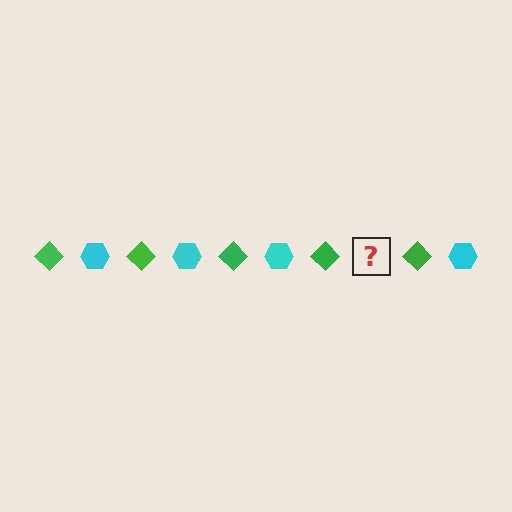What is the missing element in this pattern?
The missing element is a cyan hexagon.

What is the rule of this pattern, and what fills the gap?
The rule is that the pattern alternates between green diamond and cyan hexagon. The gap should be filled with a cyan hexagon.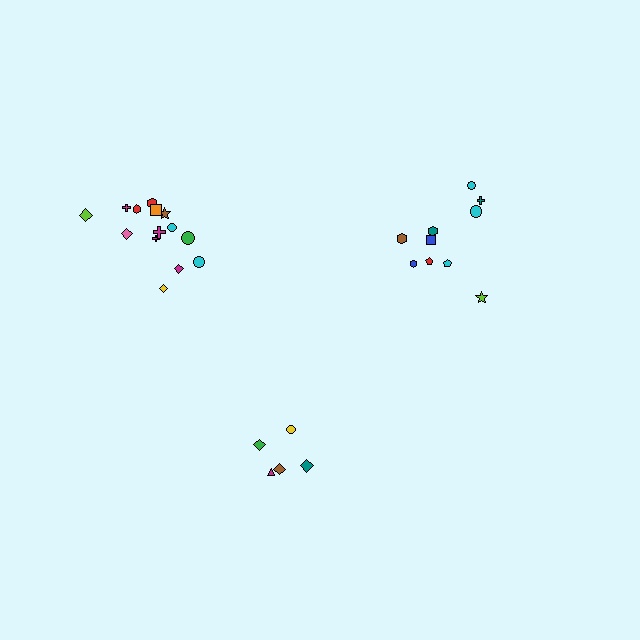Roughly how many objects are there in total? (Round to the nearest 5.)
Roughly 30 objects in total.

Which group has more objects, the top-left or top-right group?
The top-left group.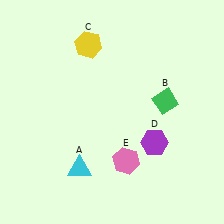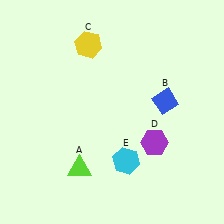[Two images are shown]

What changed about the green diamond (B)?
In Image 1, B is green. In Image 2, it changed to blue.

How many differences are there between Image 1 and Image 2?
There are 3 differences between the two images.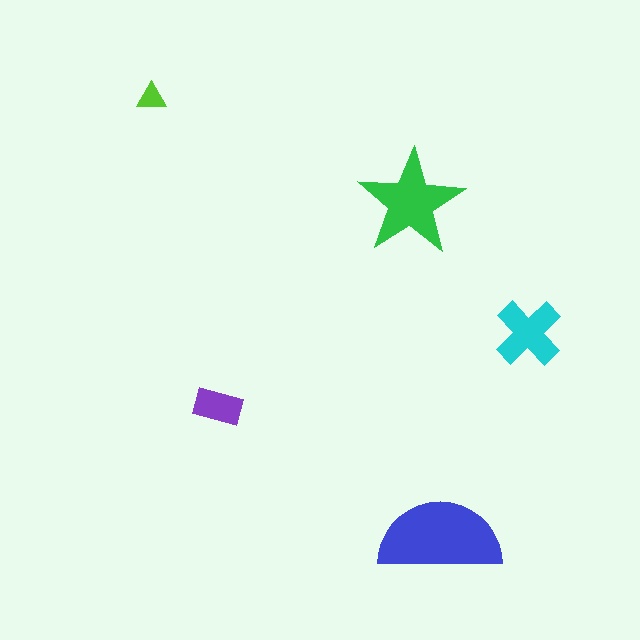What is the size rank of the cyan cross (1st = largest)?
3rd.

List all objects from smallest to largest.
The lime triangle, the purple rectangle, the cyan cross, the green star, the blue semicircle.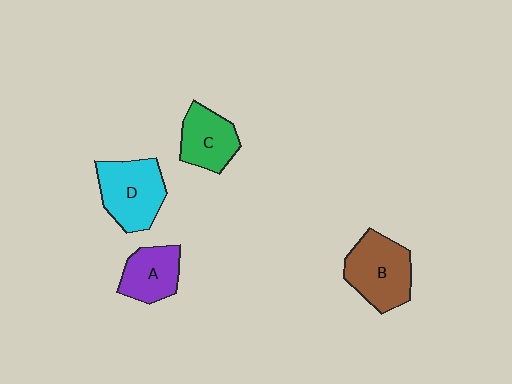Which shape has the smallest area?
Shape A (purple).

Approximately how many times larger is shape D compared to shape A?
Approximately 1.4 times.